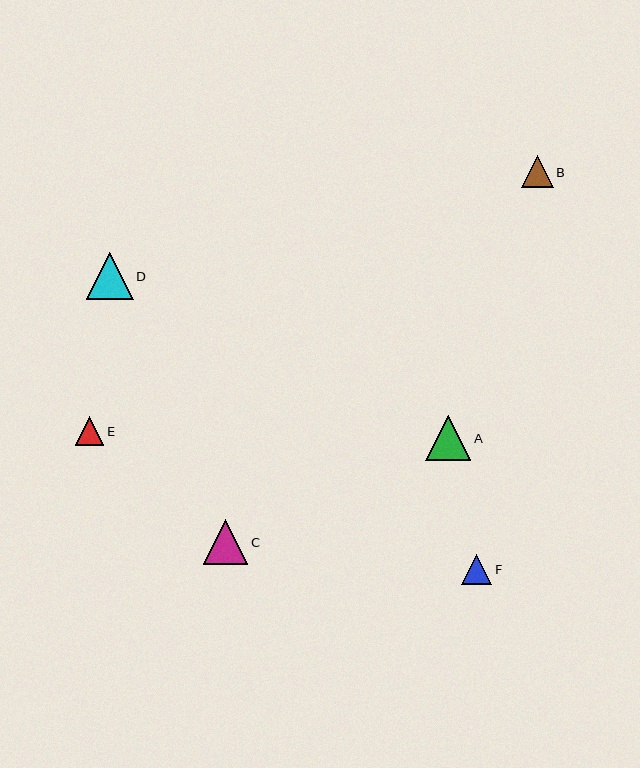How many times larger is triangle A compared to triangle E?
Triangle A is approximately 1.6 times the size of triangle E.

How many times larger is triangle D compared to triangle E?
Triangle D is approximately 1.7 times the size of triangle E.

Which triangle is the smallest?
Triangle E is the smallest with a size of approximately 28 pixels.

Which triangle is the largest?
Triangle D is the largest with a size of approximately 47 pixels.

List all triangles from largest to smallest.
From largest to smallest: D, A, C, B, F, E.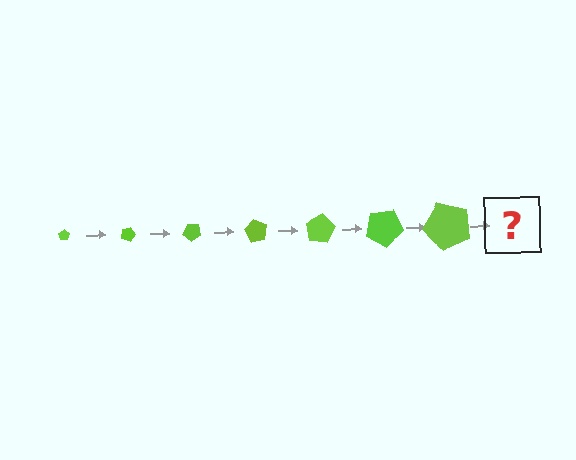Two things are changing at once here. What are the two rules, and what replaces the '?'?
The two rules are that the pentagon grows larger each step and it rotates 20 degrees each step. The '?' should be a pentagon, larger than the previous one and rotated 140 degrees from the start.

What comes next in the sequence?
The next element should be a pentagon, larger than the previous one and rotated 140 degrees from the start.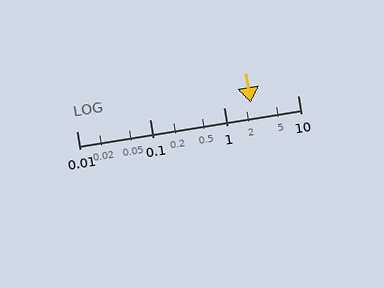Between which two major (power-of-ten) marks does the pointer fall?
The pointer is between 1 and 10.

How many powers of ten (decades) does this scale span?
The scale spans 3 decades, from 0.01 to 10.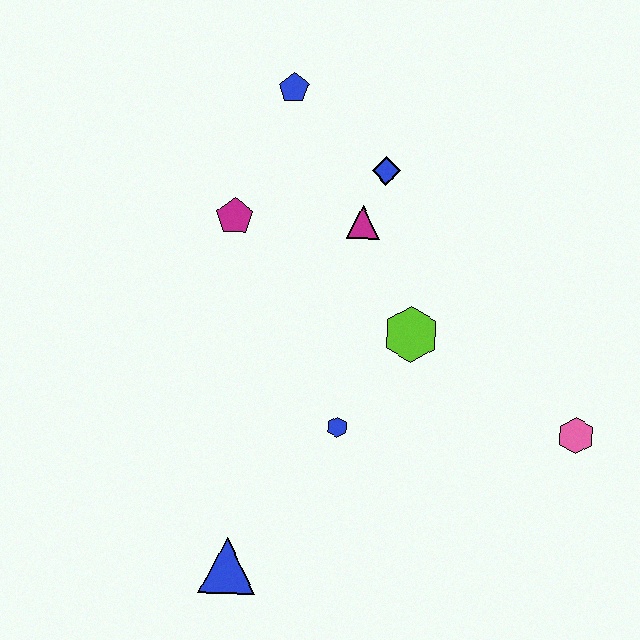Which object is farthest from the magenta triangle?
The blue triangle is farthest from the magenta triangle.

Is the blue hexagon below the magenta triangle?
Yes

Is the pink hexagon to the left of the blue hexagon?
No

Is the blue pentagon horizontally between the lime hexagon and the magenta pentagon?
Yes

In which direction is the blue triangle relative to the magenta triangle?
The blue triangle is below the magenta triangle.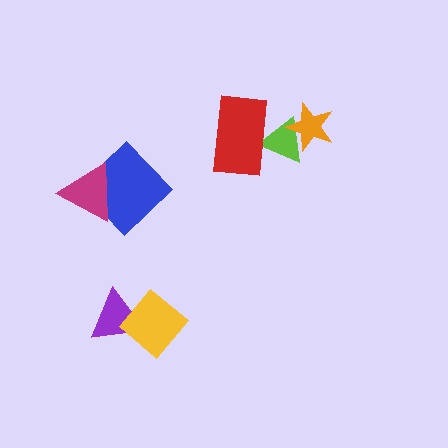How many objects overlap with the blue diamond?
1 object overlaps with the blue diamond.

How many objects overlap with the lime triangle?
2 objects overlap with the lime triangle.